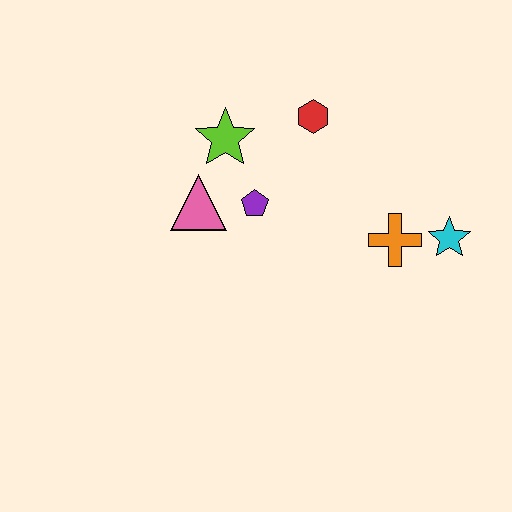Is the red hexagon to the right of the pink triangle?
Yes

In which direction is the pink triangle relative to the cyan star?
The pink triangle is to the left of the cyan star.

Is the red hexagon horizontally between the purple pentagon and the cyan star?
Yes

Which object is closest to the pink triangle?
The purple pentagon is closest to the pink triangle.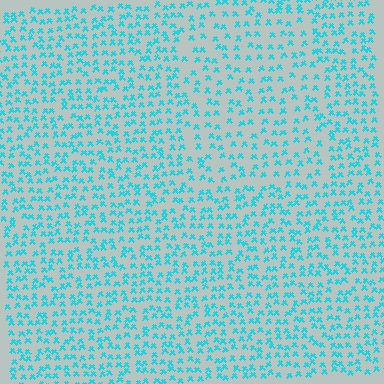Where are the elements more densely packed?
The elements are more densely packed outside the rectangle boundary.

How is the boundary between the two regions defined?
The boundary is defined by a change in element density (approximately 1.5x ratio). All elements are the same color, size, and shape.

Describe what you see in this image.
The image contains small cyan elements arranged at two different densities. A rectangle-shaped region is visible where the elements are less densely packed than the surrounding area.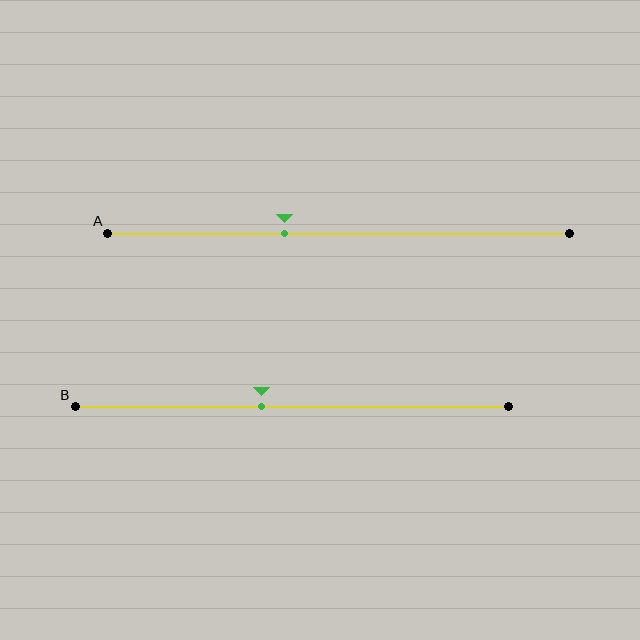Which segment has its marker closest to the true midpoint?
Segment B has its marker closest to the true midpoint.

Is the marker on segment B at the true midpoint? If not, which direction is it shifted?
No, the marker on segment B is shifted to the left by about 7% of the segment length.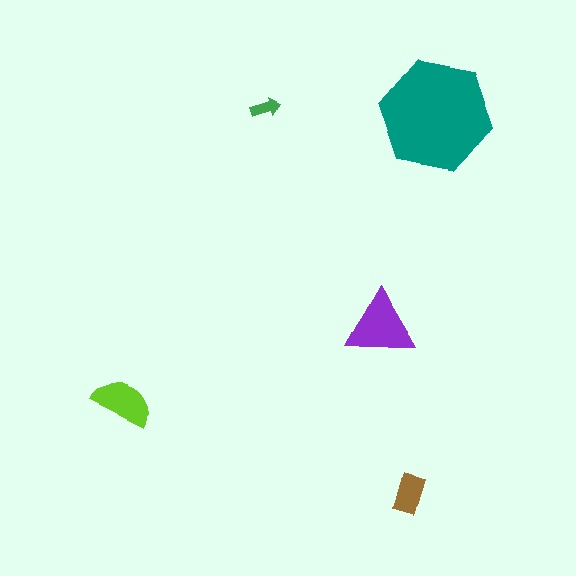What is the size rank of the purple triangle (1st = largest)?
2nd.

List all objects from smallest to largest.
The green arrow, the brown rectangle, the lime semicircle, the purple triangle, the teal hexagon.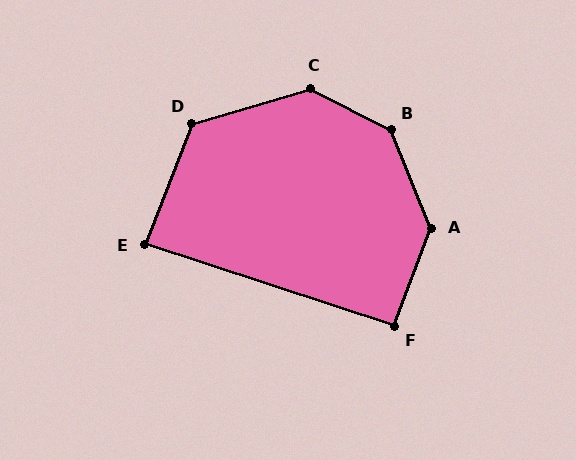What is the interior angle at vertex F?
Approximately 93 degrees (approximately right).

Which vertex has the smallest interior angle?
E, at approximately 87 degrees.